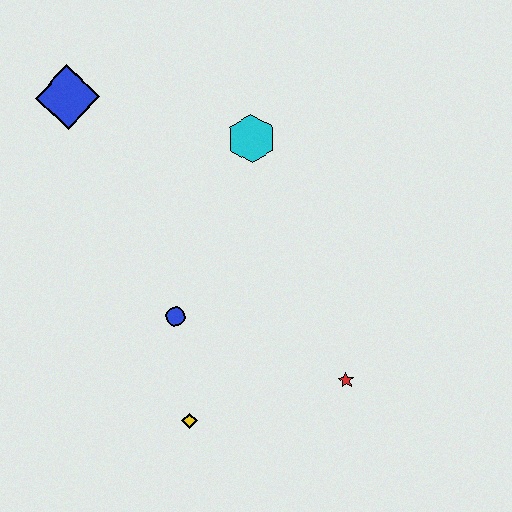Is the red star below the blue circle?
Yes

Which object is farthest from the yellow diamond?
The blue diamond is farthest from the yellow diamond.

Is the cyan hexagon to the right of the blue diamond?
Yes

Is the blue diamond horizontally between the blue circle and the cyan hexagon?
No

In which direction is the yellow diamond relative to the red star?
The yellow diamond is to the left of the red star.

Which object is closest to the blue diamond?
The cyan hexagon is closest to the blue diamond.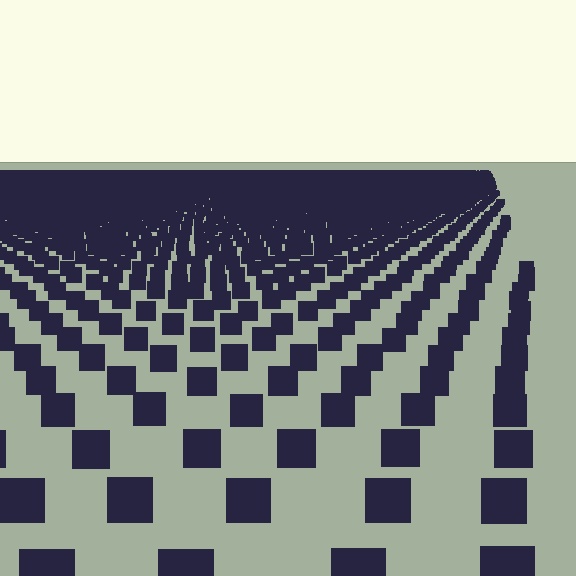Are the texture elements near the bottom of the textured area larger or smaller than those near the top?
Larger. Near the bottom, elements are closer to the viewer and appear at a bigger on-screen size.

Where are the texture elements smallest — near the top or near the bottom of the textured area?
Near the top.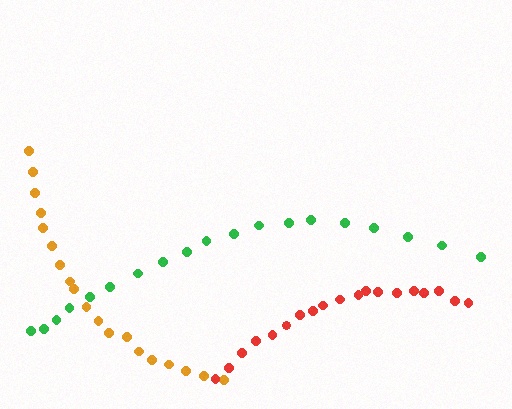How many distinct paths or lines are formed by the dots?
There are 3 distinct paths.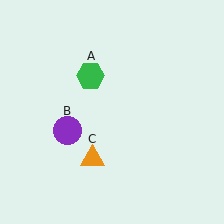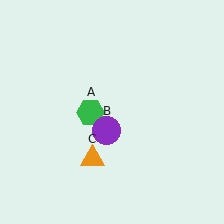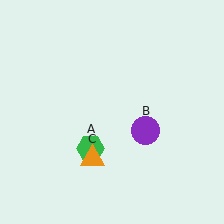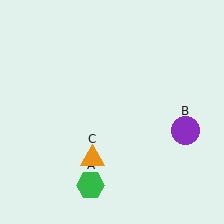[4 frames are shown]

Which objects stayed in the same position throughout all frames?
Orange triangle (object C) remained stationary.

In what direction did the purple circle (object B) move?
The purple circle (object B) moved right.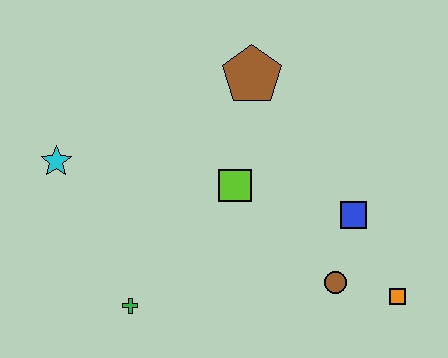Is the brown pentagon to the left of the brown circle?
Yes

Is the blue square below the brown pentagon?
Yes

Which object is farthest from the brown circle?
The cyan star is farthest from the brown circle.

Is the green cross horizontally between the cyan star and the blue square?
Yes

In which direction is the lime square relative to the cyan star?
The lime square is to the right of the cyan star.